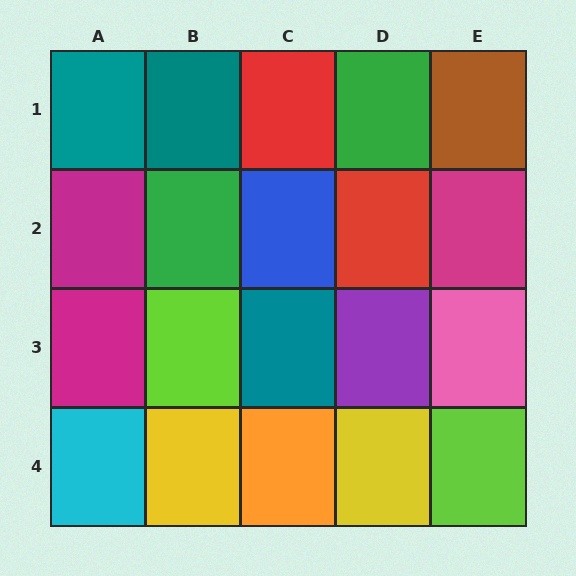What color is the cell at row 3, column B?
Lime.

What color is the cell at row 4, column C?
Orange.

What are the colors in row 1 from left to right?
Teal, teal, red, green, brown.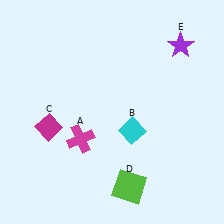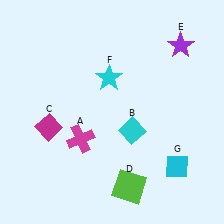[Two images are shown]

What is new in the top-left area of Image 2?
A cyan star (F) was added in the top-left area of Image 2.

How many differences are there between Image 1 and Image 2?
There are 2 differences between the two images.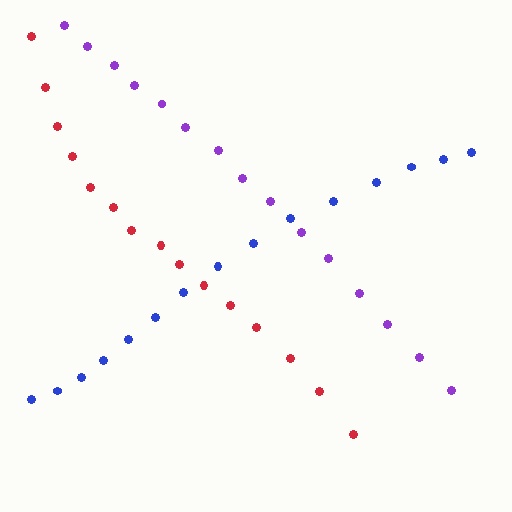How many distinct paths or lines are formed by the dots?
There are 3 distinct paths.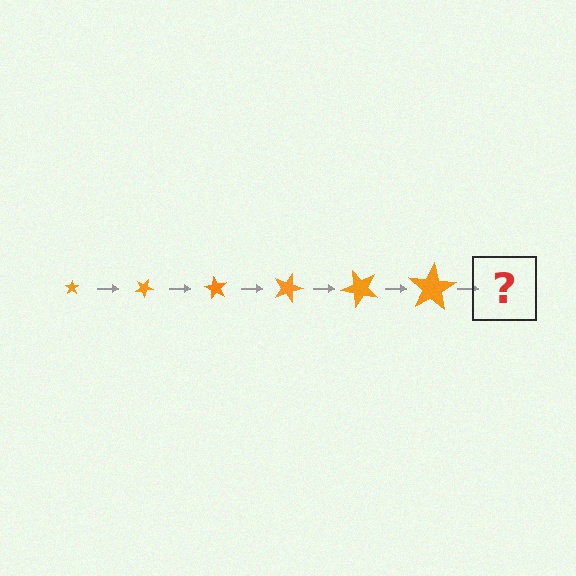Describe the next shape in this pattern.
It should be a star, larger than the previous one and rotated 180 degrees from the start.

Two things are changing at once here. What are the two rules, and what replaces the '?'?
The two rules are that the star grows larger each step and it rotates 30 degrees each step. The '?' should be a star, larger than the previous one and rotated 180 degrees from the start.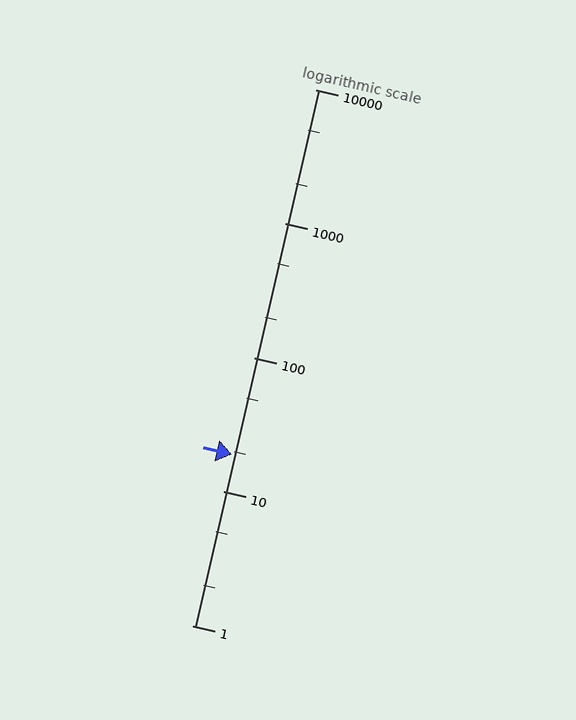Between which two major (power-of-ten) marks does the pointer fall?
The pointer is between 10 and 100.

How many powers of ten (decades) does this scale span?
The scale spans 4 decades, from 1 to 10000.